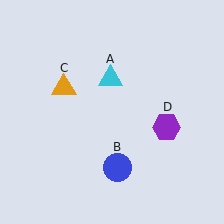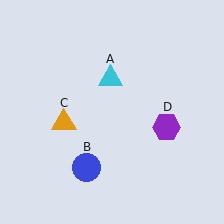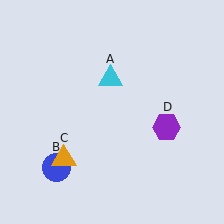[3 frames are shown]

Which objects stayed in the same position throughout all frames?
Cyan triangle (object A) and purple hexagon (object D) remained stationary.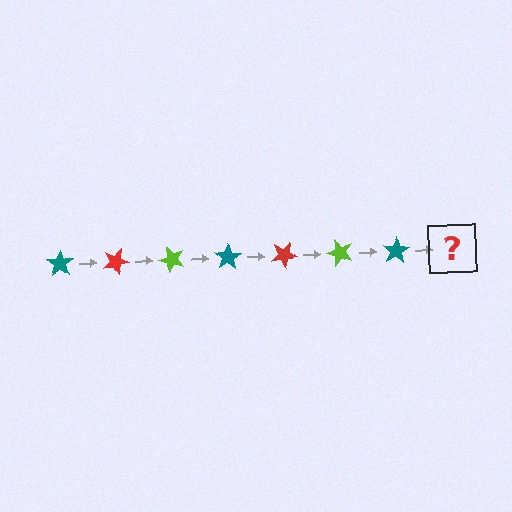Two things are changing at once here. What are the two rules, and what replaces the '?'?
The two rules are that it rotates 25 degrees each step and the color cycles through teal, red, and lime. The '?' should be a red star, rotated 175 degrees from the start.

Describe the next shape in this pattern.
It should be a red star, rotated 175 degrees from the start.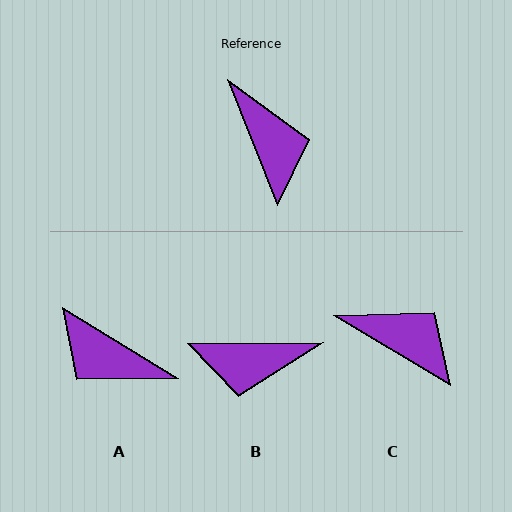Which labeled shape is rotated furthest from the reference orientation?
A, about 143 degrees away.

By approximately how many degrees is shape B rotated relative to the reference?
Approximately 111 degrees clockwise.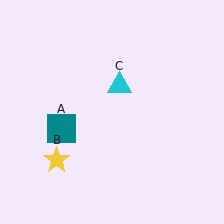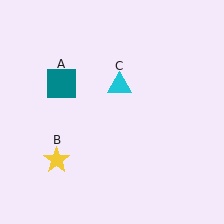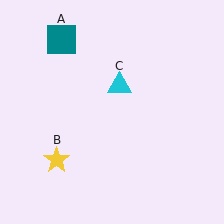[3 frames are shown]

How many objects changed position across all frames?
1 object changed position: teal square (object A).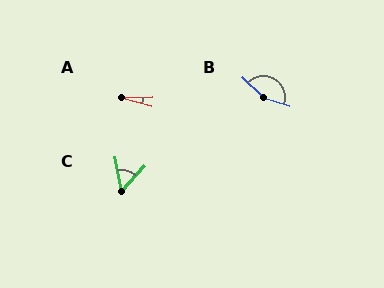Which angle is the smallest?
A, at approximately 18 degrees.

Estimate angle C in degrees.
Approximately 53 degrees.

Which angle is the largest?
B, at approximately 154 degrees.